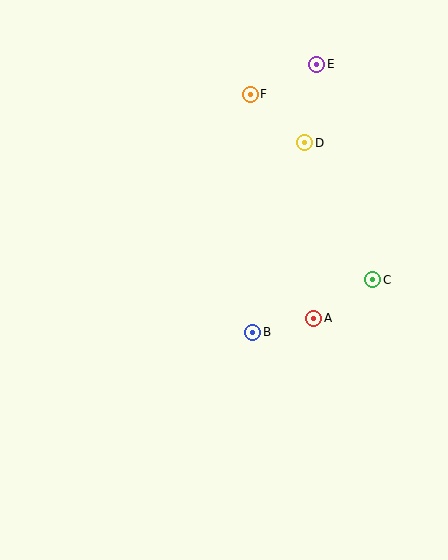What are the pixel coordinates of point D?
Point D is at (305, 143).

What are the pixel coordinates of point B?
Point B is at (253, 332).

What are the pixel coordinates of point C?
Point C is at (373, 280).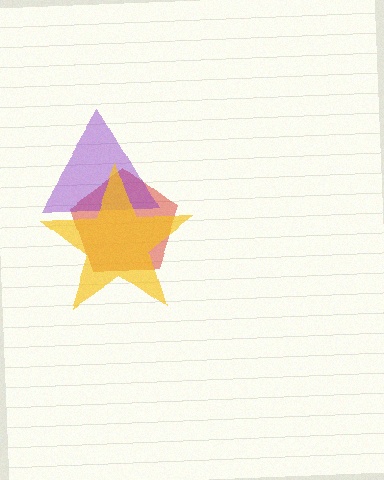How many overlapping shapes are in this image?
There are 3 overlapping shapes in the image.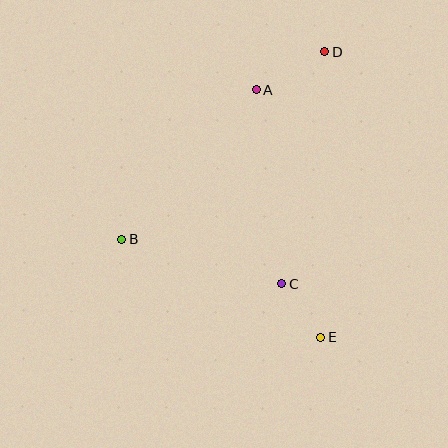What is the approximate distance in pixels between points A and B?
The distance between A and B is approximately 201 pixels.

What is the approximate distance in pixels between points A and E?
The distance between A and E is approximately 255 pixels.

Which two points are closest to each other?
Points C and E are closest to each other.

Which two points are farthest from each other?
Points D and E are farthest from each other.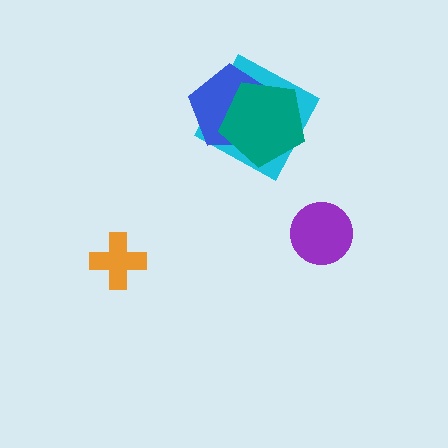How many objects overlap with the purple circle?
0 objects overlap with the purple circle.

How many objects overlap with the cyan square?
2 objects overlap with the cyan square.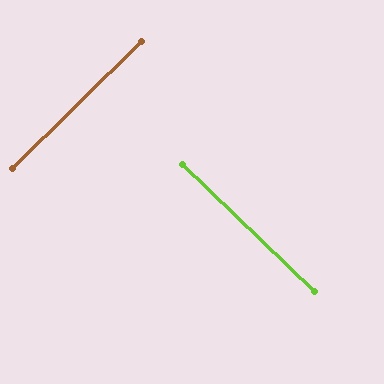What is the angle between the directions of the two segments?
Approximately 88 degrees.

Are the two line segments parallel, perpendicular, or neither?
Perpendicular — they meet at approximately 88°.